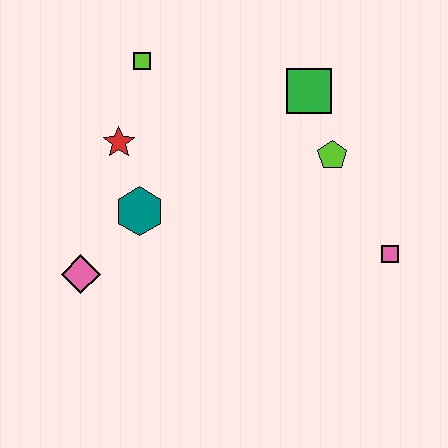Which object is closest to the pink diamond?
The teal hexagon is closest to the pink diamond.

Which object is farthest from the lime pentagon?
The pink diamond is farthest from the lime pentagon.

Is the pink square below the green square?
Yes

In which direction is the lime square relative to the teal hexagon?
The lime square is above the teal hexagon.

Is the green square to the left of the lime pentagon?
Yes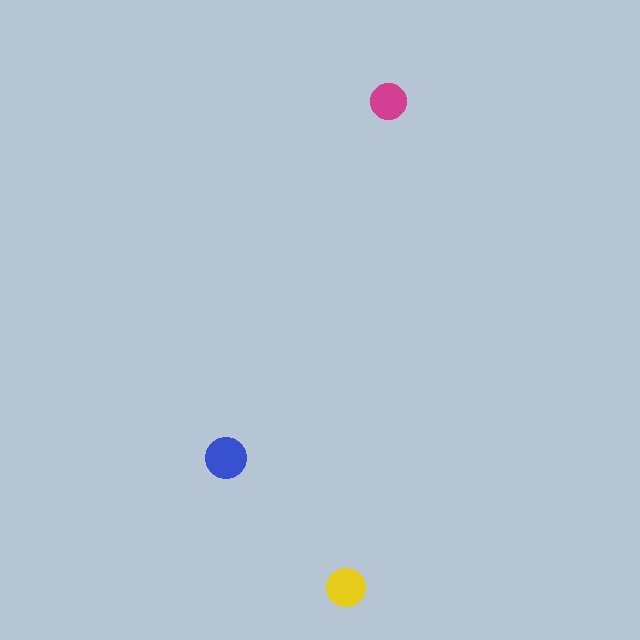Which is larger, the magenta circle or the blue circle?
The blue one.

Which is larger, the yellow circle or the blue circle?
The blue one.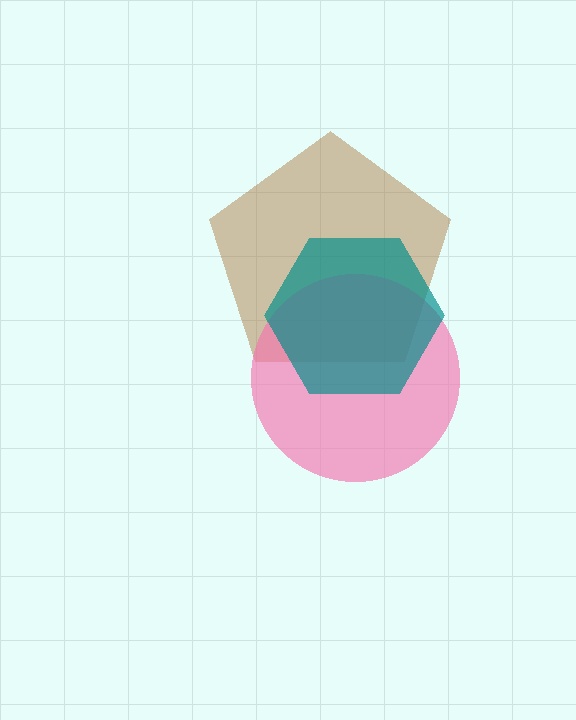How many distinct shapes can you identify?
There are 3 distinct shapes: a brown pentagon, a pink circle, a teal hexagon.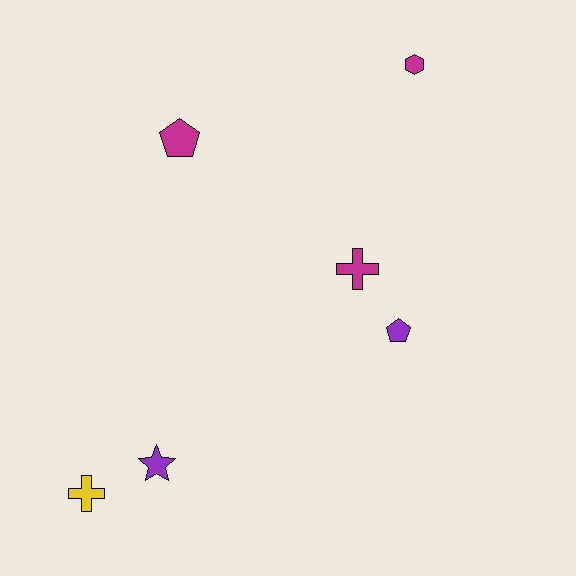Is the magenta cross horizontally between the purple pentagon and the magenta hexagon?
No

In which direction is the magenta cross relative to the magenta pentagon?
The magenta cross is to the right of the magenta pentagon.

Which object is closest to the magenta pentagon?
The magenta cross is closest to the magenta pentagon.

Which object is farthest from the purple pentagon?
The yellow cross is farthest from the purple pentagon.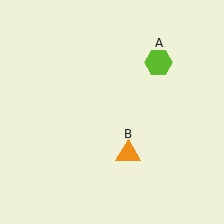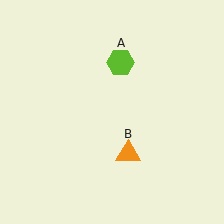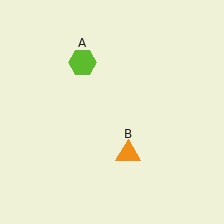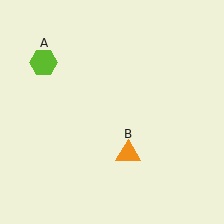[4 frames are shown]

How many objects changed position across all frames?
1 object changed position: lime hexagon (object A).